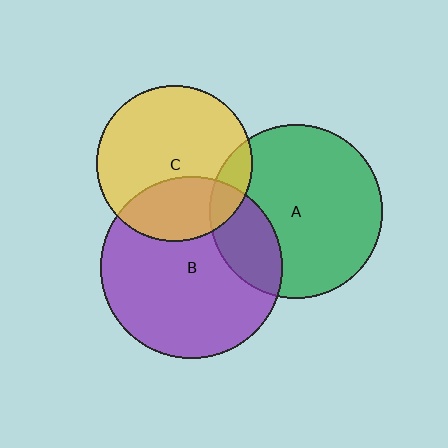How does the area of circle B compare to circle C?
Approximately 1.4 times.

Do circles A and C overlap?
Yes.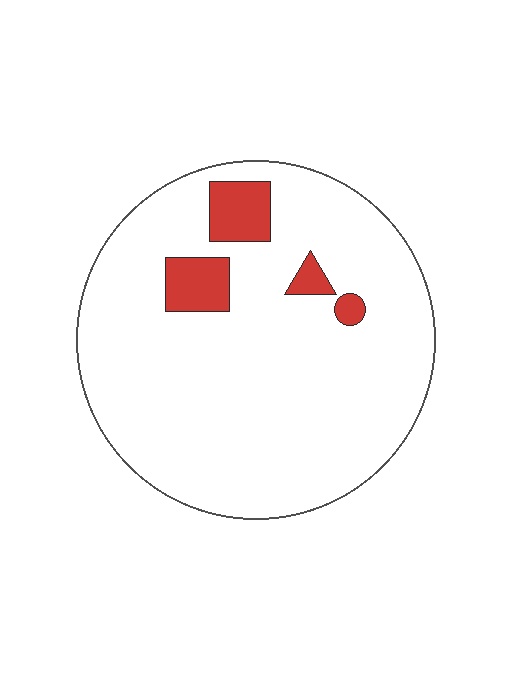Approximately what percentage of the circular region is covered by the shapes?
Approximately 10%.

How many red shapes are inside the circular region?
4.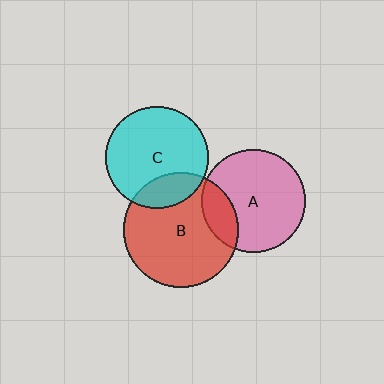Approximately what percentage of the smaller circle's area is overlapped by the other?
Approximately 20%.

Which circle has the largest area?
Circle B (red).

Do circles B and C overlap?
Yes.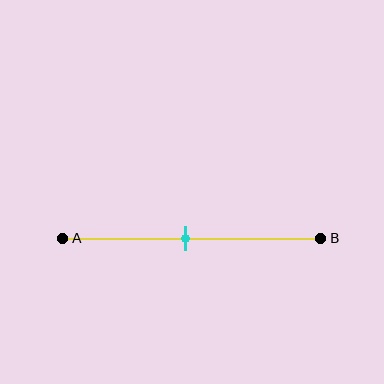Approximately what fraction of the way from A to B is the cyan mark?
The cyan mark is approximately 50% of the way from A to B.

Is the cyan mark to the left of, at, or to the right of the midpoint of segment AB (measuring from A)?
The cyan mark is approximately at the midpoint of segment AB.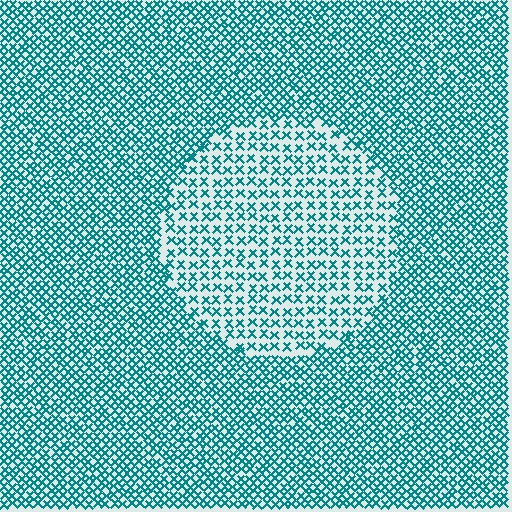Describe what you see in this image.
The image contains small teal elements arranged at two different densities. A circle-shaped region is visible where the elements are less densely packed than the surrounding area.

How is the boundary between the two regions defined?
The boundary is defined by a change in element density (approximately 1.9x ratio). All elements are the same color, size, and shape.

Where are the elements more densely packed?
The elements are more densely packed outside the circle boundary.